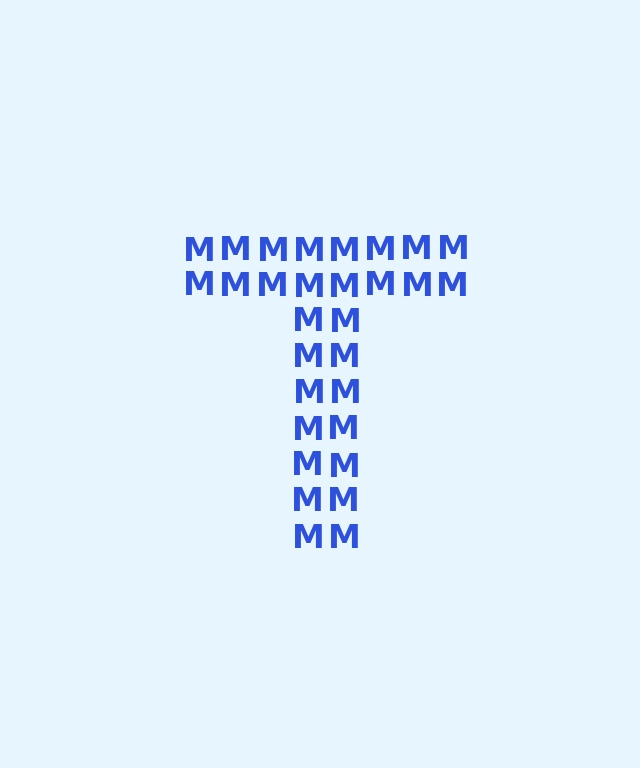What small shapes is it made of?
It is made of small letter M's.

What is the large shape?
The large shape is the letter T.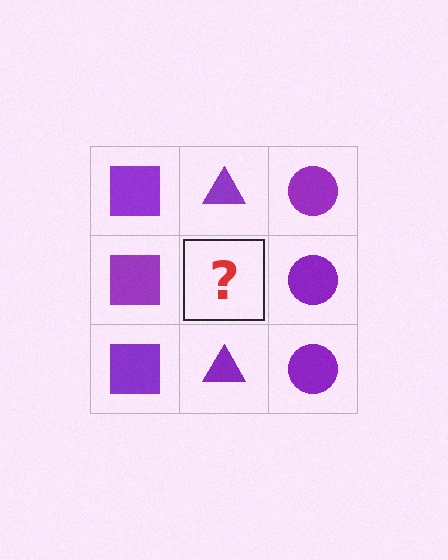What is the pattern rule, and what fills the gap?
The rule is that each column has a consistent shape. The gap should be filled with a purple triangle.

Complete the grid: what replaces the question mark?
The question mark should be replaced with a purple triangle.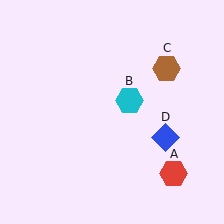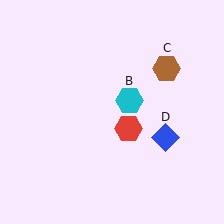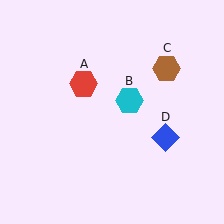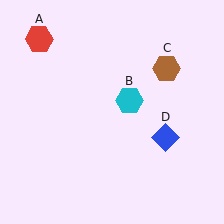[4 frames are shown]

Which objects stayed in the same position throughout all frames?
Cyan hexagon (object B) and brown hexagon (object C) and blue diamond (object D) remained stationary.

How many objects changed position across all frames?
1 object changed position: red hexagon (object A).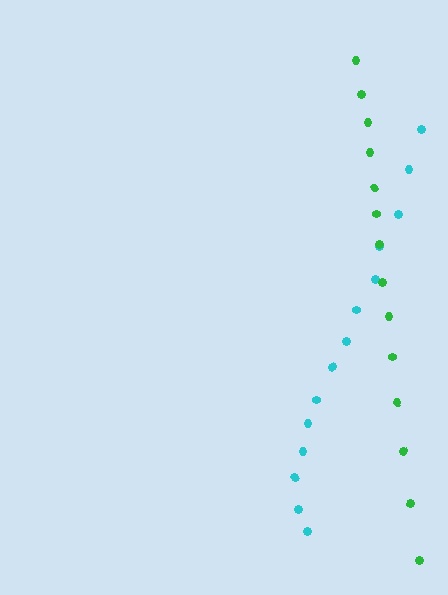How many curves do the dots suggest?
There are 2 distinct paths.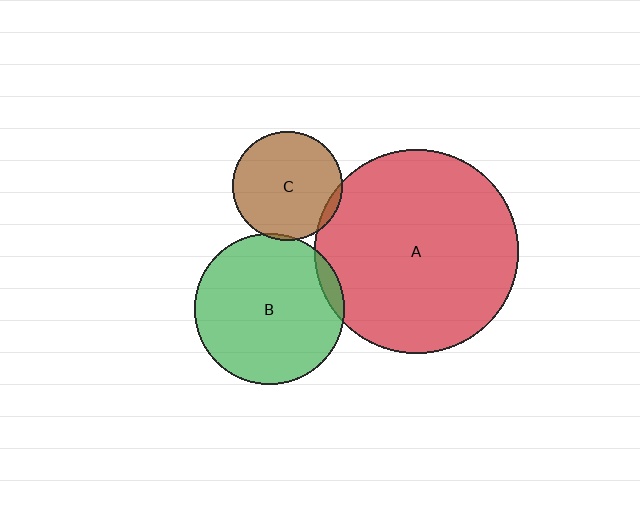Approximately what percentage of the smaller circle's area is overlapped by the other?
Approximately 5%.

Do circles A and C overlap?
Yes.